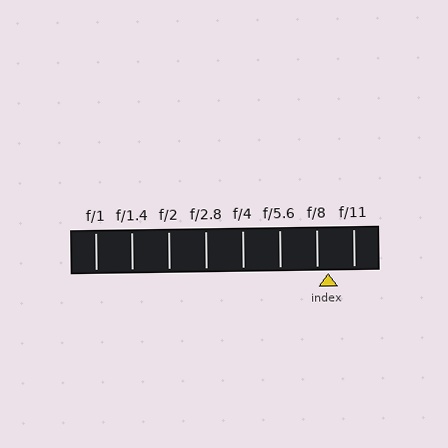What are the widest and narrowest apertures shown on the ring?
The widest aperture shown is f/1 and the narrowest is f/11.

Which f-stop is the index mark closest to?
The index mark is closest to f/8.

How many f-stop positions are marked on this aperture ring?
There are 8 f-stop positions marked.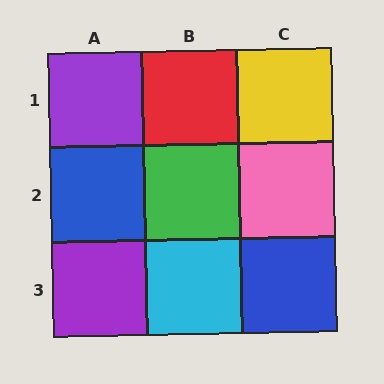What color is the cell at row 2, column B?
Green.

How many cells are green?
1 cell is green.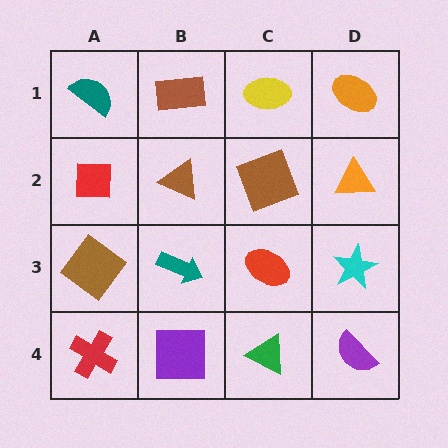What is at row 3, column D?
A cyan star.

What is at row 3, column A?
A brown diamond.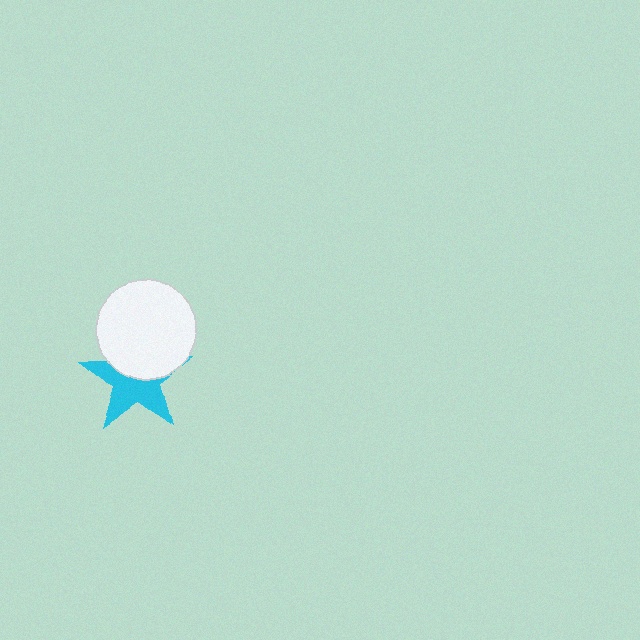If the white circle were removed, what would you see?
You would see the complete cyan star.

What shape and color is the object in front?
The object in front is a white circle.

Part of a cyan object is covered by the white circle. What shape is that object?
It is a star.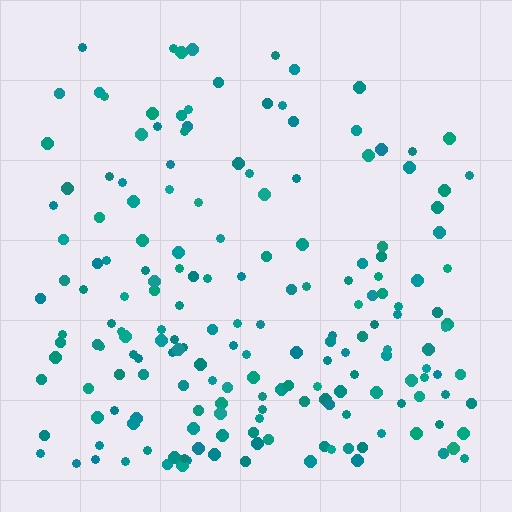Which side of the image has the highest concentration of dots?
The bottom.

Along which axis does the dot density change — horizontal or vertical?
Vertical.